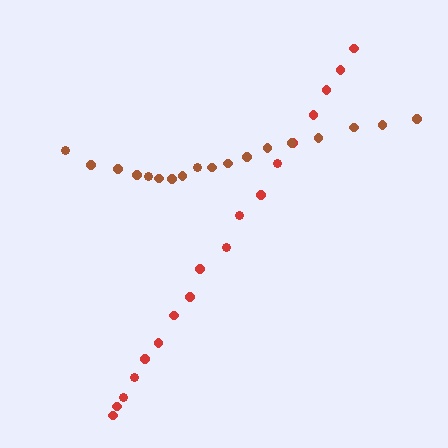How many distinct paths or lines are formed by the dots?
There are 2 distinct paths.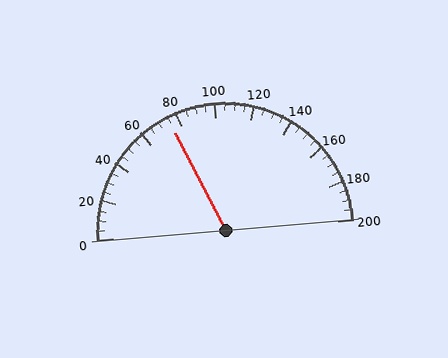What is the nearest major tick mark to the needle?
The nearest major tick mark is 80.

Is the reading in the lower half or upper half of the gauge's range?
The reading is in the lower half of the range (0 to 200).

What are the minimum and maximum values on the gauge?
The gauge ranges from 0 to 200.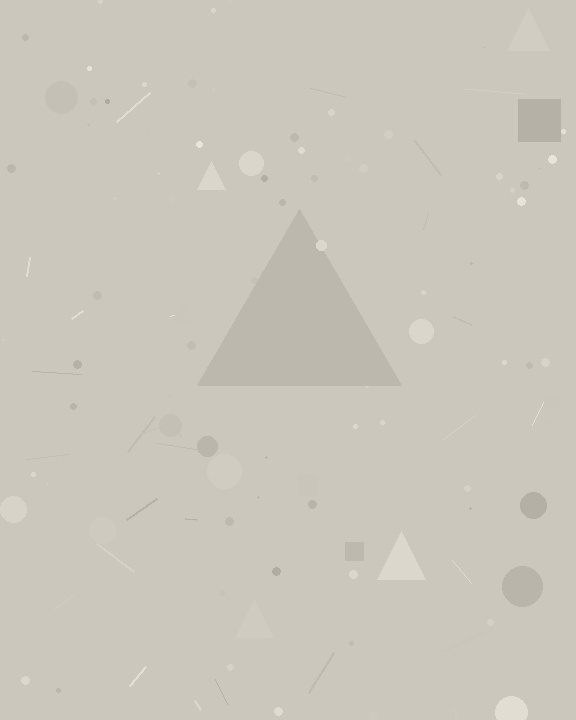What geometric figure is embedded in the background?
A triangle is embedded in the background.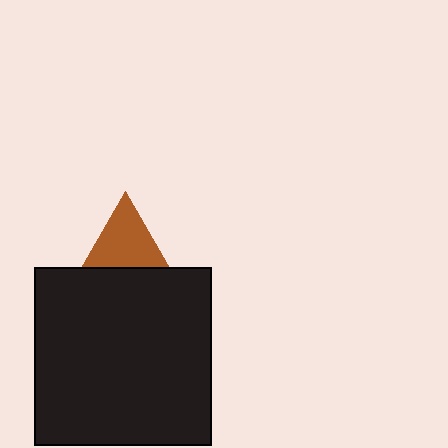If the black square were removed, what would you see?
You would see the complete brown triangle.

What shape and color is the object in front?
The object in front is a black square.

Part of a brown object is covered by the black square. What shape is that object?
It is a triangle.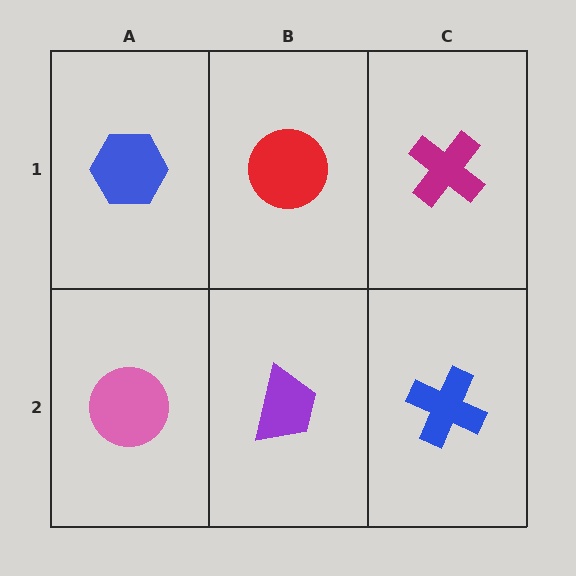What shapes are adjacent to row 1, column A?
A pink circle (row 2, column A), a red circle (row 1, column B).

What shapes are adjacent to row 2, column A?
A blue hexagon (row 1, column A), a purple trapezoid (row 2, column B).